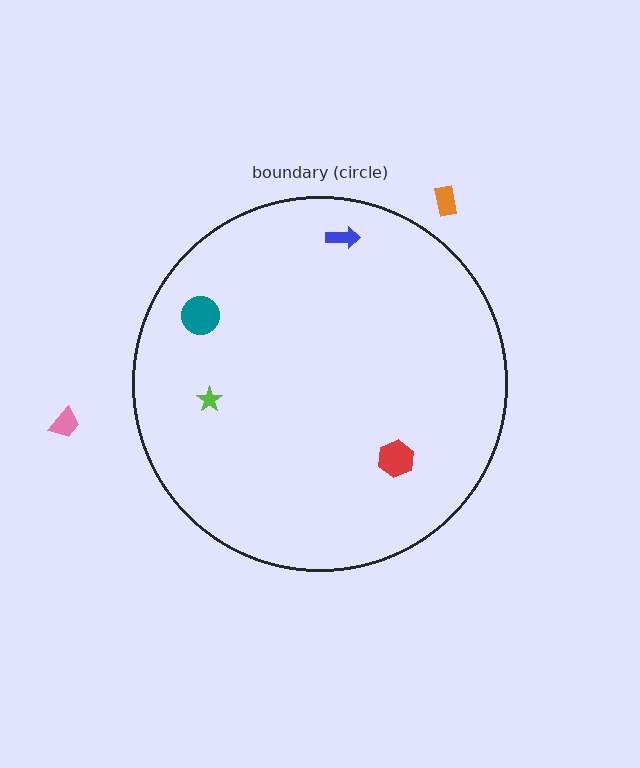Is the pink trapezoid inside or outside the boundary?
Outside.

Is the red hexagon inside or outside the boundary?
Inside.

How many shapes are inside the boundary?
4 inside, 2 outside.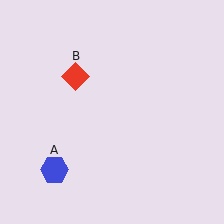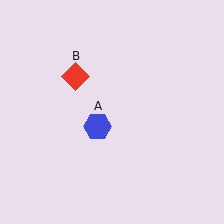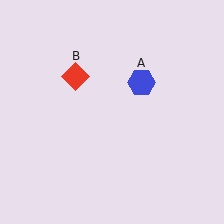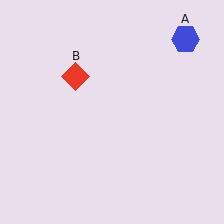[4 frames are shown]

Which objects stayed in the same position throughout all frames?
Red diamond (object B) remained stationary.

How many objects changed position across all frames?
1 object changed position: blue hexagon (object A).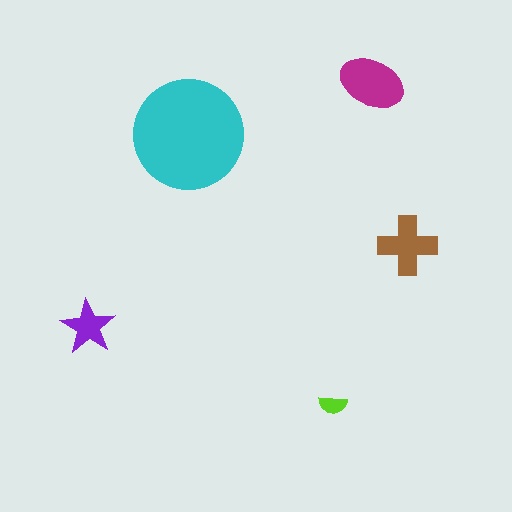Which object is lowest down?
The lime semicircle is bottommost.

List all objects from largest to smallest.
The cyan circle, the magenta ellipse, the brown cross, the purple star, the lime semicircle.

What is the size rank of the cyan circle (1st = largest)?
1st.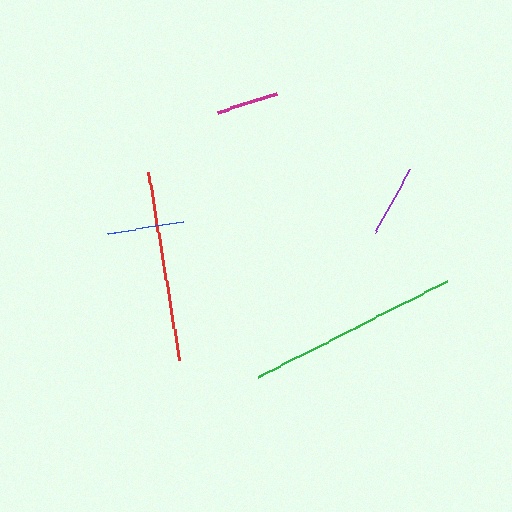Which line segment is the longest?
The green line is the longest at approximately 212 pixels.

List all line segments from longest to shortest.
From longest to shortest: green, red, blue, purple, magenta.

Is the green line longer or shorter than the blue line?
The green line is longer than the blue line.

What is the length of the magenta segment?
The magenta segment is approximately 62 pixels long.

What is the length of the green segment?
The green segment is approximately 212 pixels long.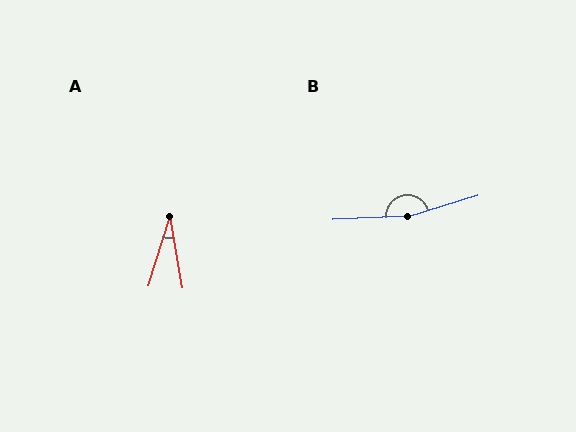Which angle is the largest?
B, at approximately 166 degrees.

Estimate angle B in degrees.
Approximately 166 degrees.